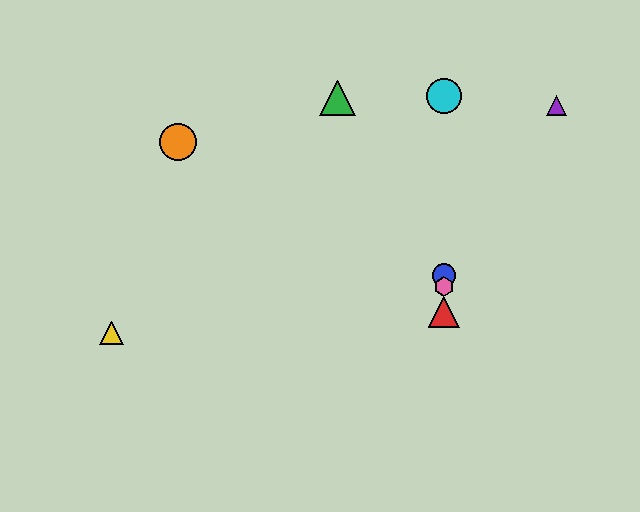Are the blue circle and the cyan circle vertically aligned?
Yes, both are at x≈444.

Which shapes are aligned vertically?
The red triangle, the blue circle, the cyan circle, the pink hexagon are aligned vertically.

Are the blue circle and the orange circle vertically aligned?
No, the blue circle is at x≈444 and the orange circle is at x≈178.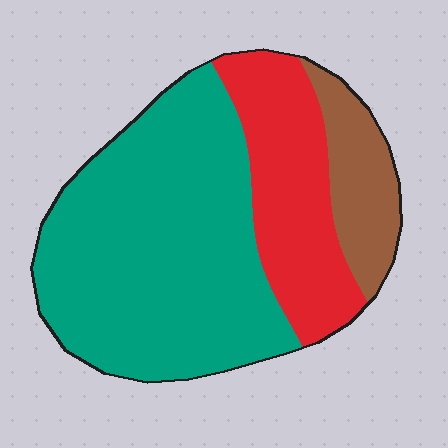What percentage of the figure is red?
Red takes up about one quarter (1/4) of the figure.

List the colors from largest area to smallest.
From largest to smallest: teal, red, brown.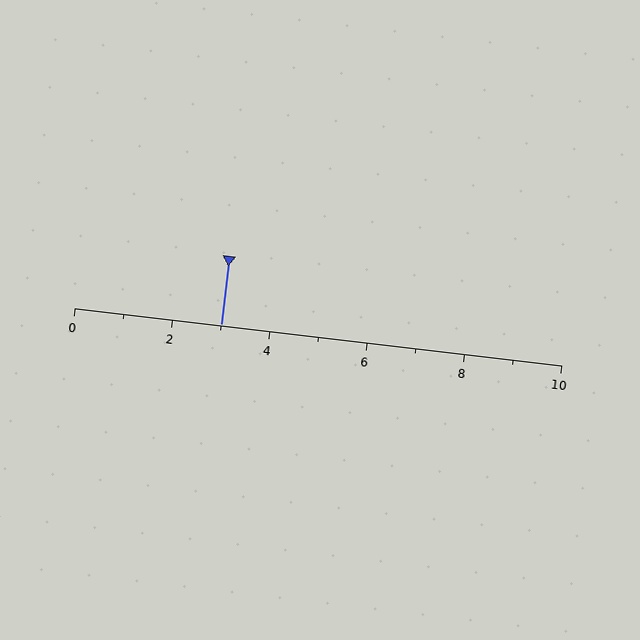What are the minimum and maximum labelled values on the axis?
The axis runs from 0 to 10.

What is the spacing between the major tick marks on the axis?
The major ticks are spaced 2 apart.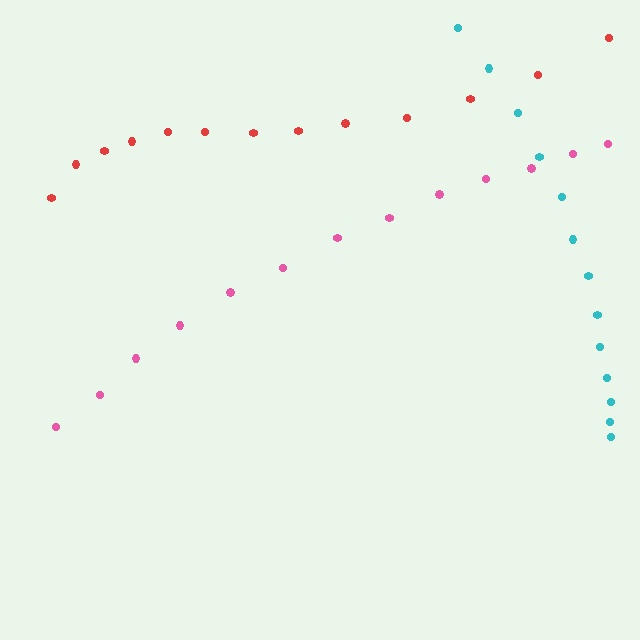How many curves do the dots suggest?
There are 3 distinct paths.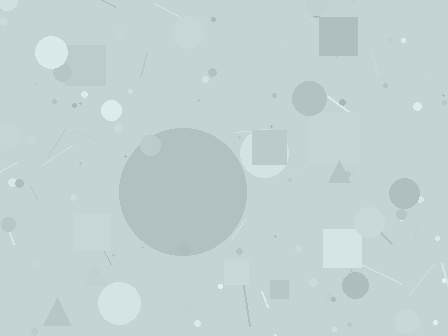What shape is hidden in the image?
A circle is hidden in the image.